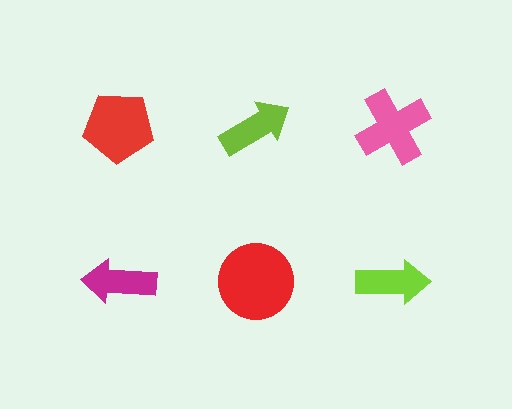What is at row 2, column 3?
A lime arrow.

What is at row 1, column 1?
A red pentagon.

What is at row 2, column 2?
A red circle.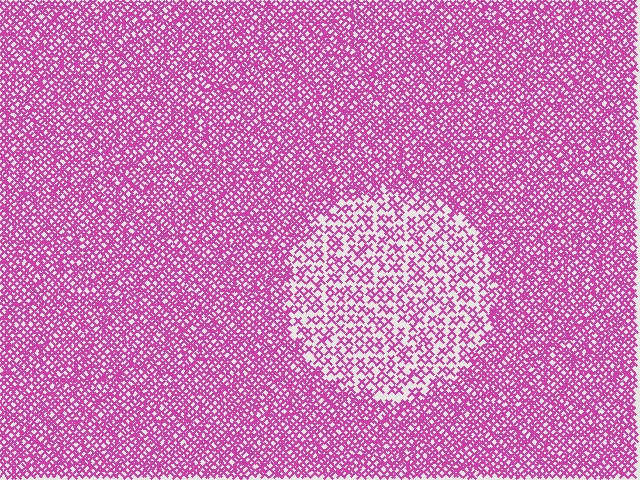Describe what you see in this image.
The image contains small magenta elements arranged at two different densities. A circle-shaped region is visible where the elements are less densely packed than the surrounding area.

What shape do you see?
I see a circle.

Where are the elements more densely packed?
The elements are more densely packed outside the circle boundary.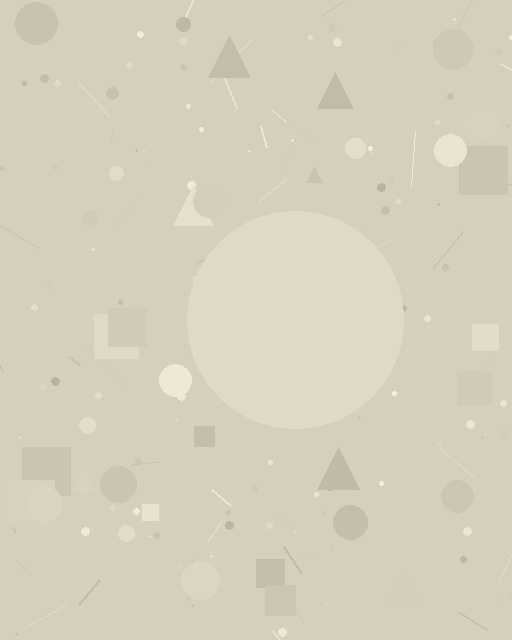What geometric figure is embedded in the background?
A circle is embedded in the background.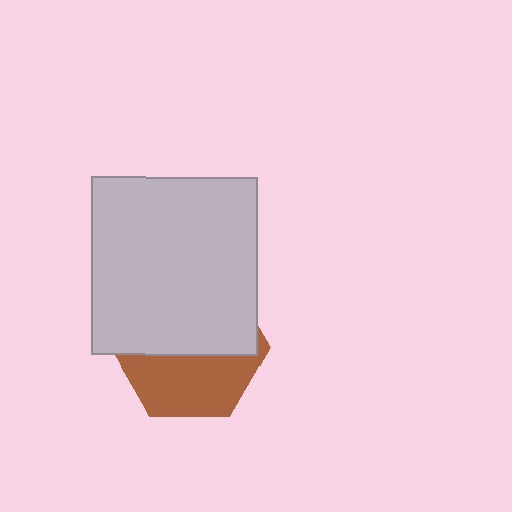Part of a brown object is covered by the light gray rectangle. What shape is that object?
It is a hexagon.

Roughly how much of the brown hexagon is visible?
A small part of it is visible (roughly 44%).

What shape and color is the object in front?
The object in front is a light gray rectangle.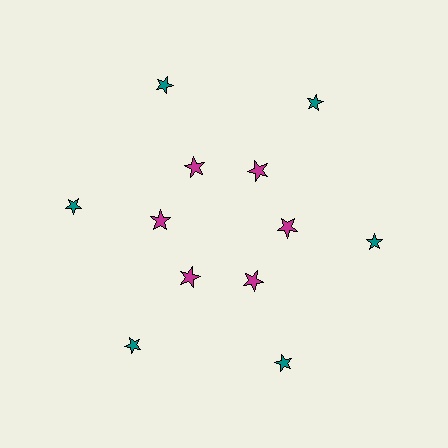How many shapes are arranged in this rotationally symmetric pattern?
There are 12 shapes, arranged in 6 groups of 2.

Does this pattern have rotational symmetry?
Yes, this pattern has 6-fold rotational symmetry. It looks the same after rotating 60 degrees around the center.